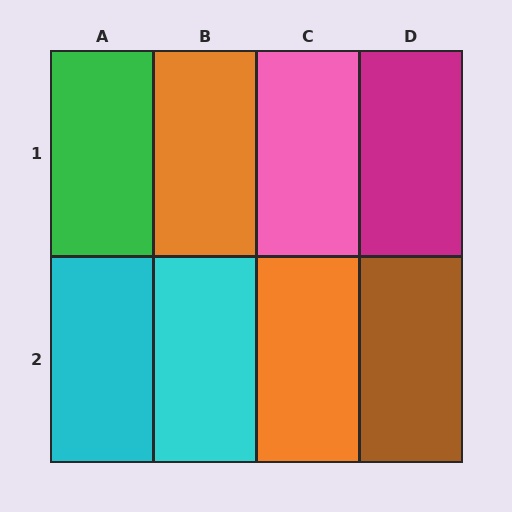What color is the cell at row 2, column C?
Orange.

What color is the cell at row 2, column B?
Cyan.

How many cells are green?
1 cell is green.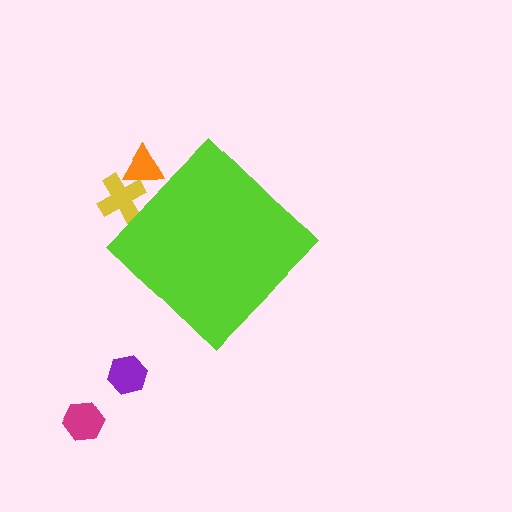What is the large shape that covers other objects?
A lime diamond.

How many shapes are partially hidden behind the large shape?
2 shapes are partially hidden.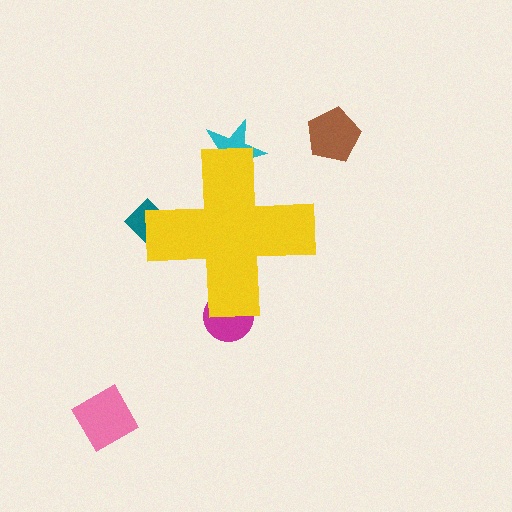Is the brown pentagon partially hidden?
No, the brown pentagon is fully visible.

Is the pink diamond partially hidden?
No, the pink diamond is fully visible.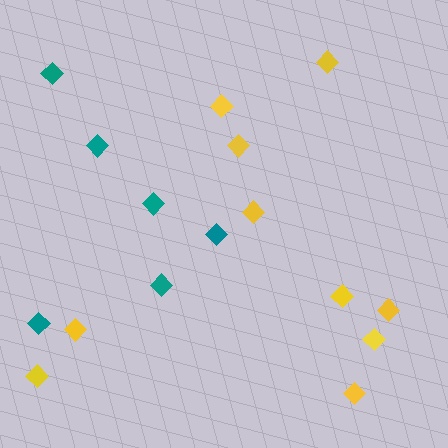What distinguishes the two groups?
There are 2 groups: one group of yellow diamonds (10) and one group of teal diamonds (6).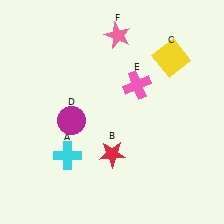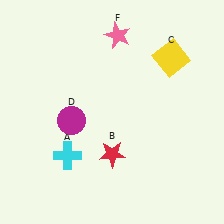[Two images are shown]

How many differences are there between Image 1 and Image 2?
There is 1 difference between the two images.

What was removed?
The pink cross (E) was removed in Image 2.